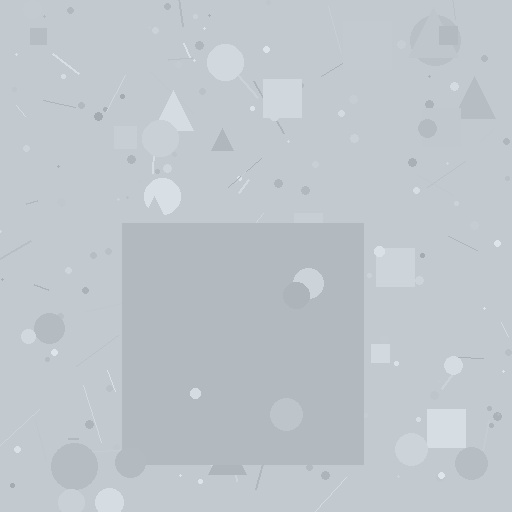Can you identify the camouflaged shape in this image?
The camouflaged shape is a square.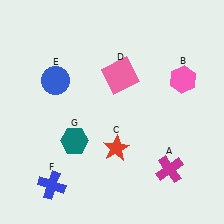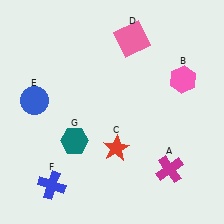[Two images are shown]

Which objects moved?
The objects that moved are: the pink square (D), the blue circle (E).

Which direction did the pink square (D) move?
The pink square (D) moved up.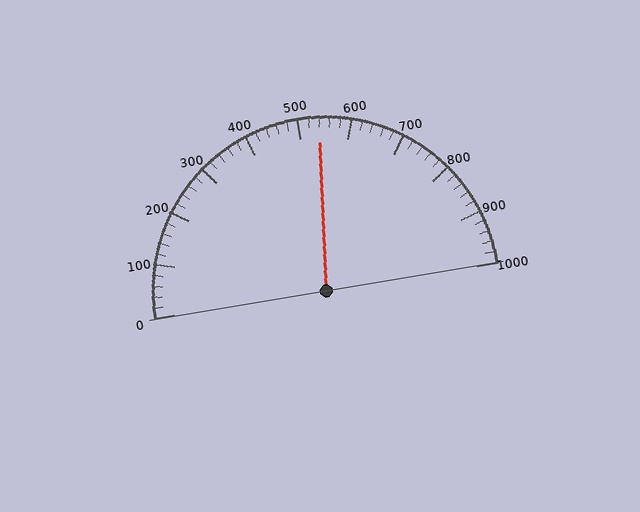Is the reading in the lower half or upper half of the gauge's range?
The reading is in the upper half of the range (0 to 1000).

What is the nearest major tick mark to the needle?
The nearest major tick mark is 500.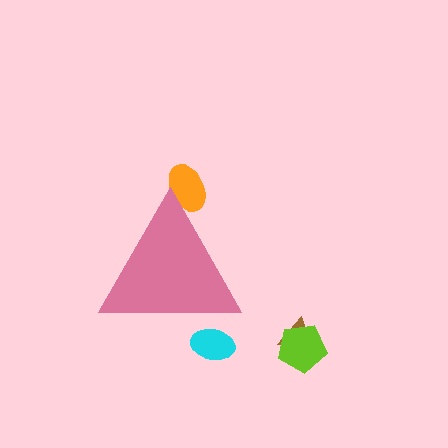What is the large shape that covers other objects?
A pink triangle.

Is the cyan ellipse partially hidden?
Yes, the cyan ellipse is partially hidden behind the pink triangle.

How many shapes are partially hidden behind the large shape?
2 shapes are partially hidden.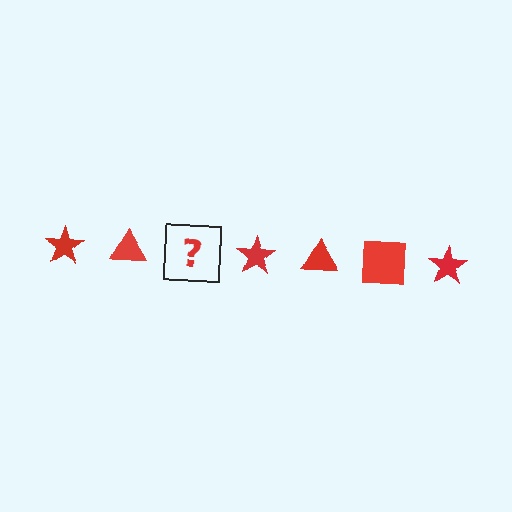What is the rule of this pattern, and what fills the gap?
The rule is that the pattern cycles through star, triangle, square shapes in red. The gap should be filled with a red square.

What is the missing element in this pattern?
The missing element is a red square.